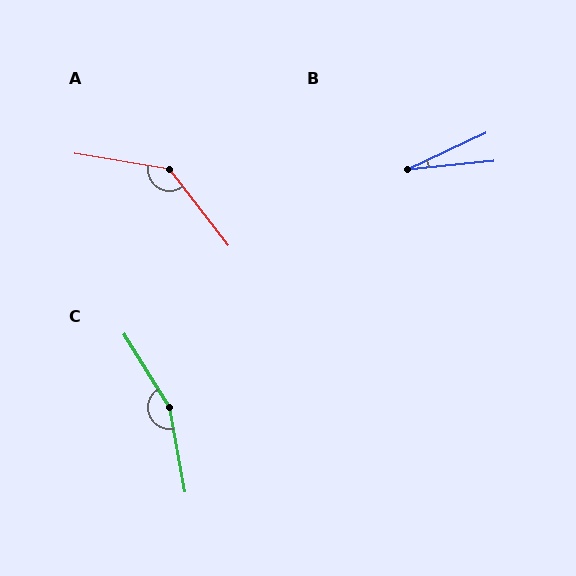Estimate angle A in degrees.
Approximately 137 degrees.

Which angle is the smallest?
B, at approximately 20 degrees.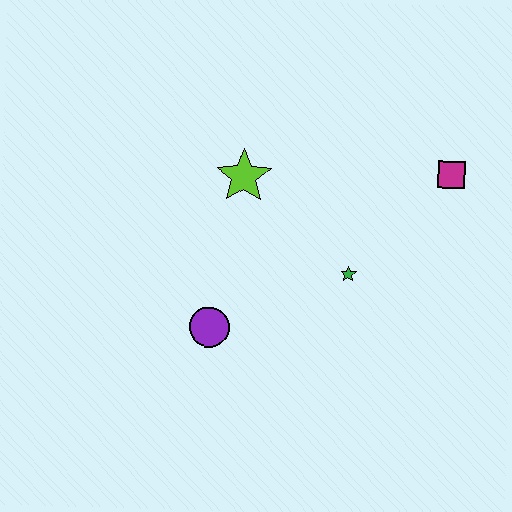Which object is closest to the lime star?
The green star is closest to the lime star.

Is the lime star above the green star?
Yes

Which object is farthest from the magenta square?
The purple circle is farthest from the magenta square.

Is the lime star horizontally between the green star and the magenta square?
No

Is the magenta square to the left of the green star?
No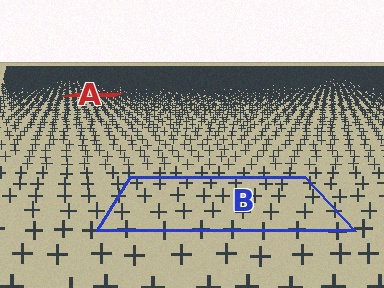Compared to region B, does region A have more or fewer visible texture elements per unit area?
Region A has more texture elements per unit area — they are packed more densely because it is farther away.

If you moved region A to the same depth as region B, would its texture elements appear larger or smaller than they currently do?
They would appear larger. At a closer depth, the same texture elements are projected at a bigger on-screen size.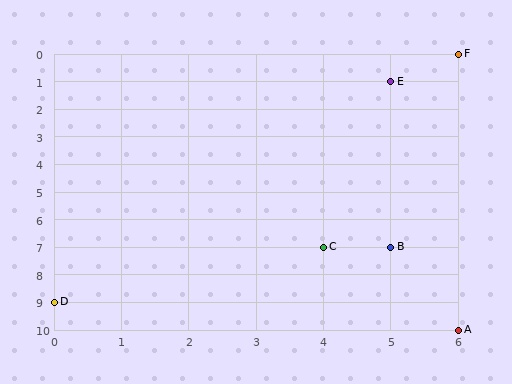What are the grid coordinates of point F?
Point F is at grid coordinates (6, 0).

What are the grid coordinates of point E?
Point E is at grid coordinates (5, 1).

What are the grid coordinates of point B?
Point B is at grid coordinates (5, 7).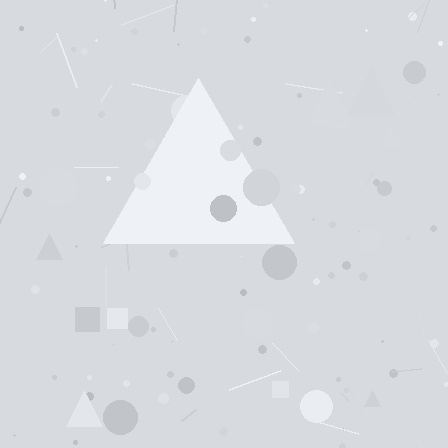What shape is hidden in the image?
A triangle is hidden in the image.